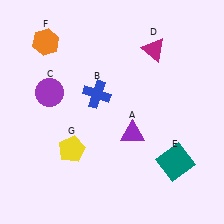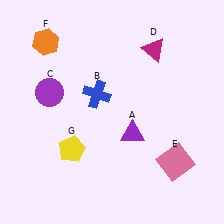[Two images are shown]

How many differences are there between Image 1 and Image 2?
There is 1 difference between the two images.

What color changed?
The square (E) changed from teal in Image 1 to pink in Image 2.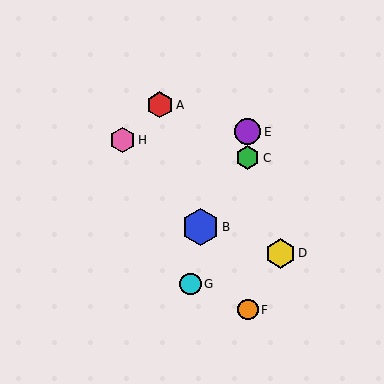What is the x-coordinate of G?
Object G is at x≈190.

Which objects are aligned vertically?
Objects C, E, F are aligned vertically.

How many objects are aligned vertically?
3 objects (C, E, F) are aligned vertically.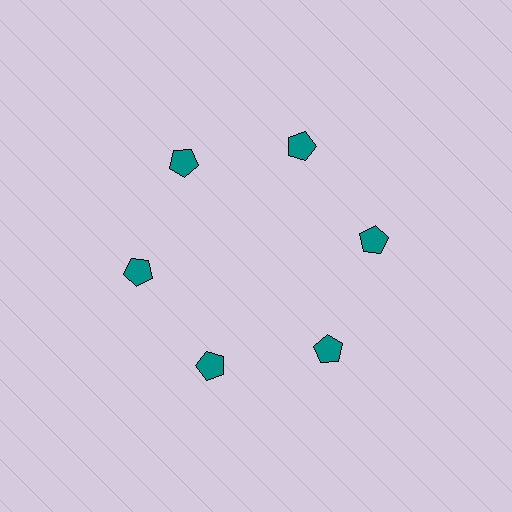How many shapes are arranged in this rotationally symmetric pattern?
There are 6 shapes, arranged in 6 groups of 1.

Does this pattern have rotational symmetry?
Yes, this pattern has 6-fold rotational symmetry. It looks the same after rotating 60 degrees around the center.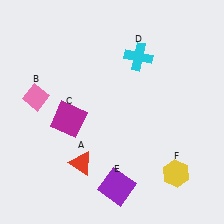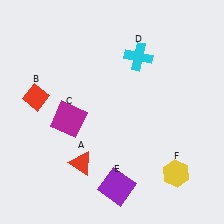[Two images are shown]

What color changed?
The diamond (B) changed from pink in Image 1 to red in Image 2.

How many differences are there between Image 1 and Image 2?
There is 1 difference between the two images.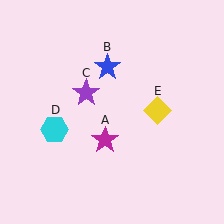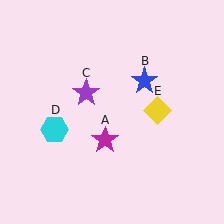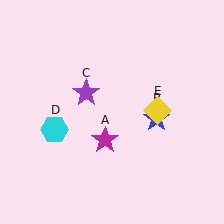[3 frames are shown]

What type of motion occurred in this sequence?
The blue star (object B) rotated clockwise around the center of the scene.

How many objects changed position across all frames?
1 object changed position: blue star (object B).